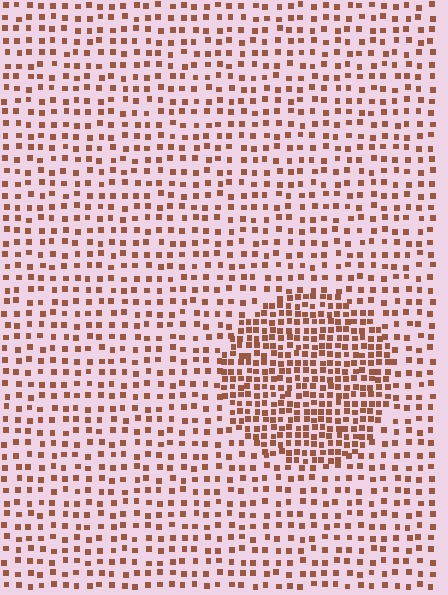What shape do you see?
I see a circle.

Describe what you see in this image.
The image contains small brown elements arranged at two different densities. A circle-shaped region is visible where the elements are more densely packed than the surrounding area.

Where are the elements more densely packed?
The elements are more densely packed inside the circle boundary.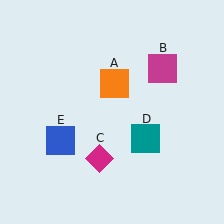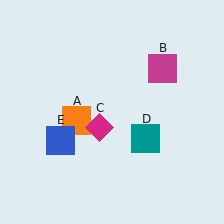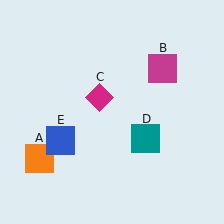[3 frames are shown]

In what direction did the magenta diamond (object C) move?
The magenta diamond (object C) moved up.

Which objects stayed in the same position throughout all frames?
Magenta square (object B) and teal square (object D) and blue square (object E) remained stationary.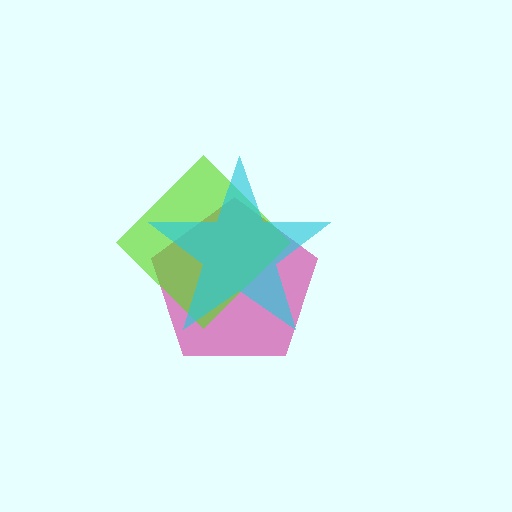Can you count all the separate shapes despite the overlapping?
Yes, there are 3 separate shapes.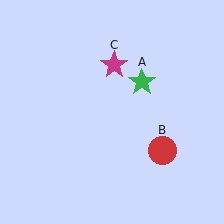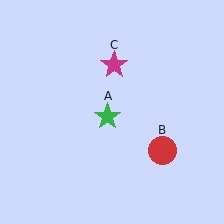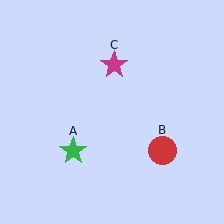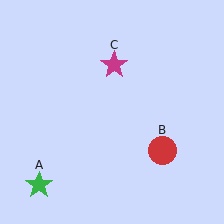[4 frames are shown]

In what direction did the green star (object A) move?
The green star (object A) moved down and to the left.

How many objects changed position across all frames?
1 object changed position: green star (object A).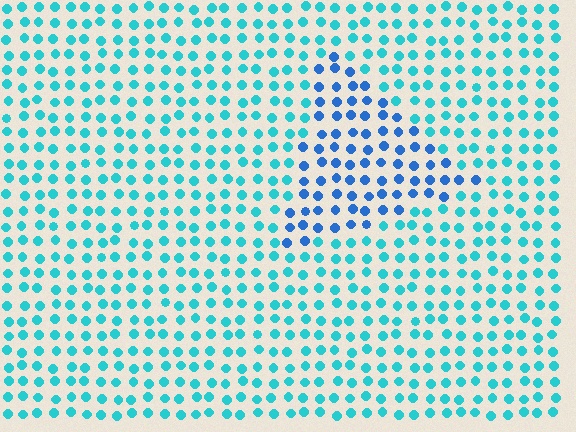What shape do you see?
I see a triangle.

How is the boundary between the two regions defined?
The boundary is defined purely by a slight shift in hue (about 34 degrees). Spacing, size, and orientation are identical on both sides.